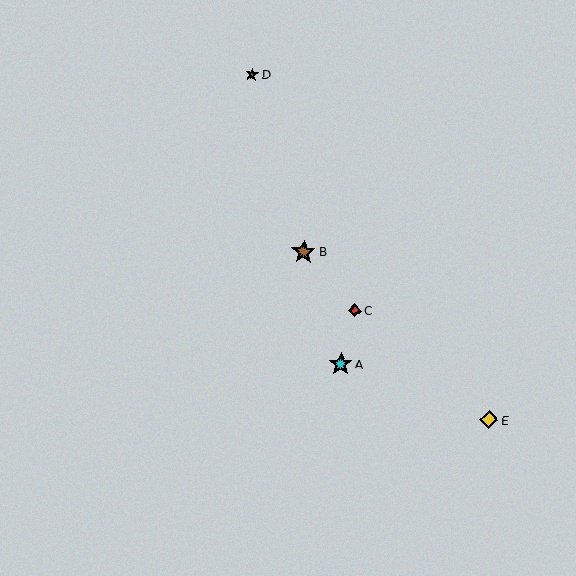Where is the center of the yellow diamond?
The center of the yellow diamond is at (489, 420).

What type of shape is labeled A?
Shape A is a cyan star.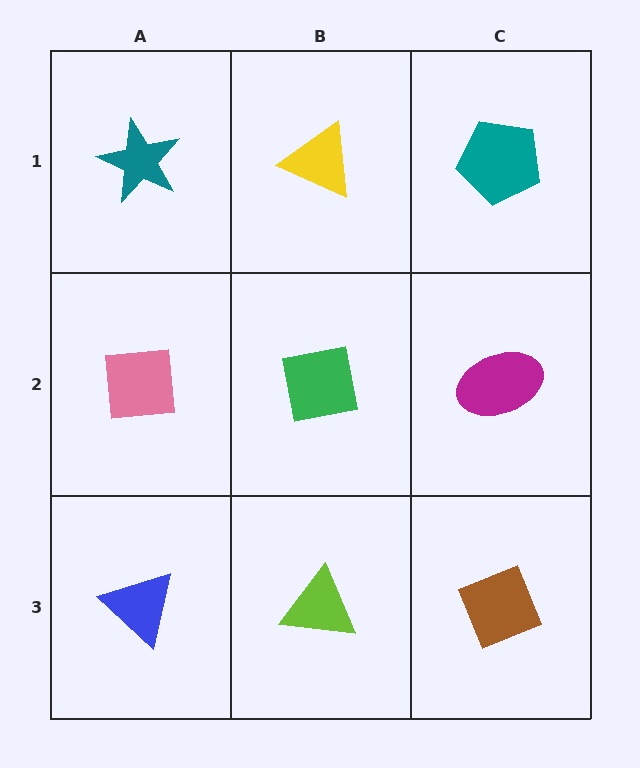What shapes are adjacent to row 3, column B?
A green square (row 2, column B), a blue triangle (row 3, column A), a brown diamond (row 3, column C).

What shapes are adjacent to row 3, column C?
A magenta ellipse (row 2, column C), a lime triangle (row 3, column B).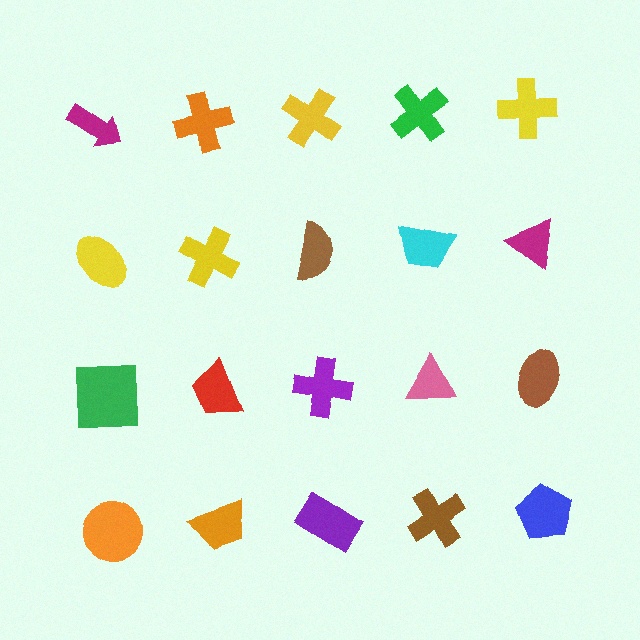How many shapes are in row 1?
5 shapes.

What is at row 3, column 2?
A red trapezoid.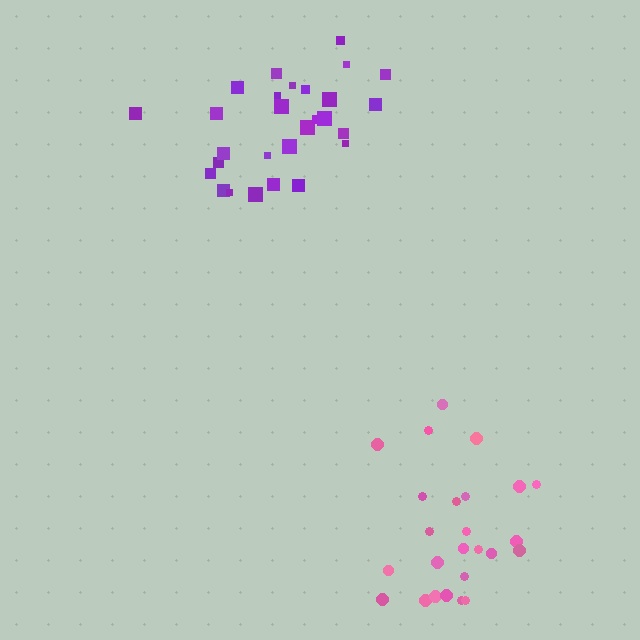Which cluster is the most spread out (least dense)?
Pink.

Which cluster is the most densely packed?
Purple.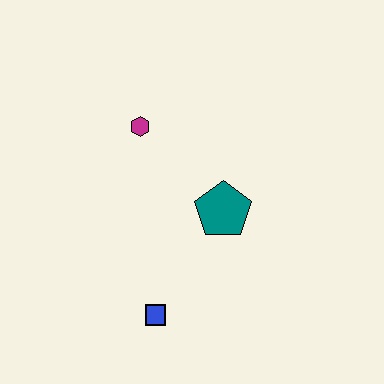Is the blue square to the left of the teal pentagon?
Yes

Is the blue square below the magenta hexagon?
Yes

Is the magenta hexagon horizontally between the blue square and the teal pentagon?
No